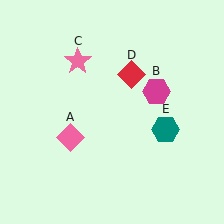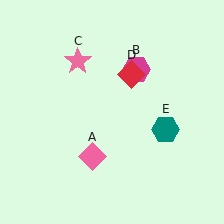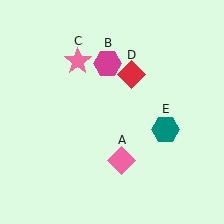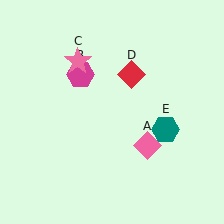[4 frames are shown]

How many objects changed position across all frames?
2 objects changed position: pink diamond (object A), magenta hexagon (object B).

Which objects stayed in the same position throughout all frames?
Pink star (object C) and red diamond (object D) and teal hexagon (object E) remained stationary.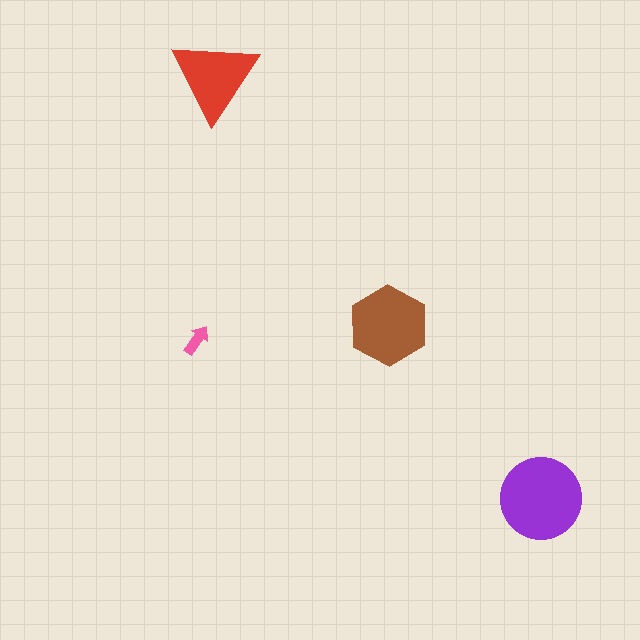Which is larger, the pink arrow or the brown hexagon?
The brown hexagon.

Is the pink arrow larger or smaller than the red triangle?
Smaller.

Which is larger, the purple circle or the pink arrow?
The purple circle.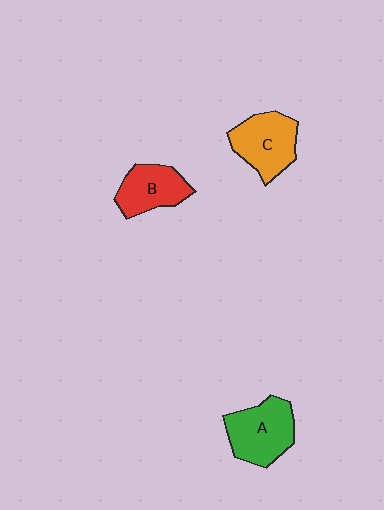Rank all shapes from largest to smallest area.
From largest to smallest: A (green), C (orange), B (red).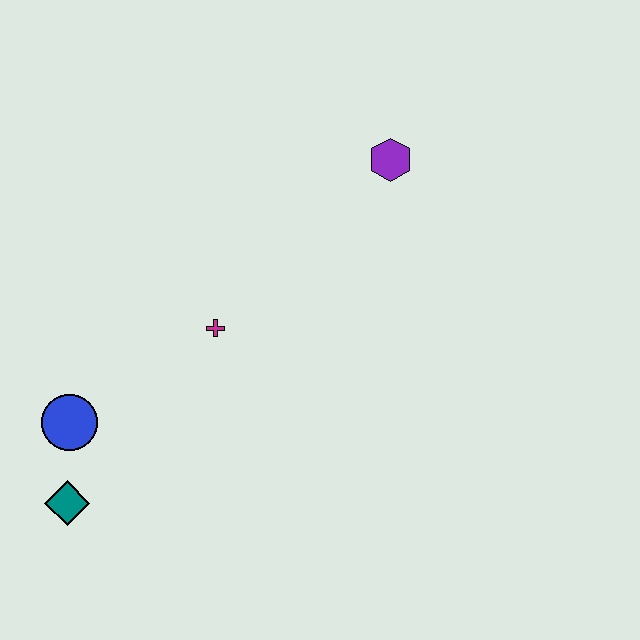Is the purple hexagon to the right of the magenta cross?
Yes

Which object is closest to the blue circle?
The teal diamond is closest to the blue circle.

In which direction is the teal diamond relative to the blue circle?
The teal diamond is below the blue circle.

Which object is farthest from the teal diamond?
The purple hexagon is farthest from the teal diamond.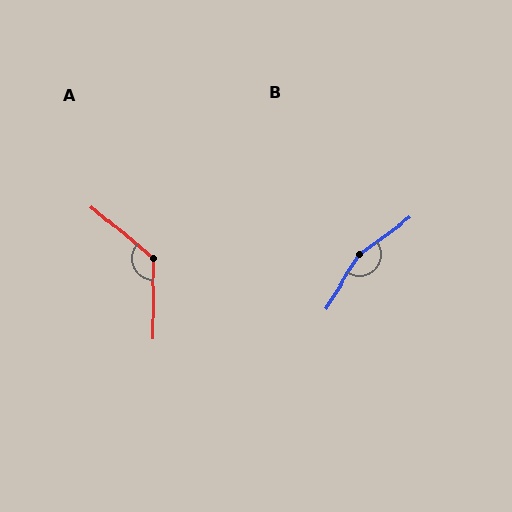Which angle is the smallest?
A, at approximately 130 degrees.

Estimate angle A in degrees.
Approximately 130 degrees.